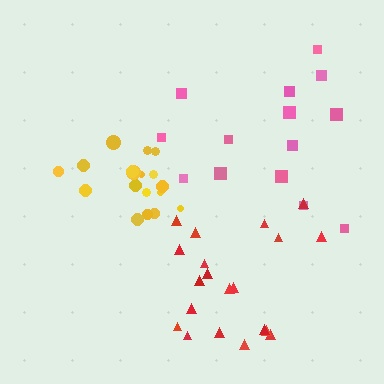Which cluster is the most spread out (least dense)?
Pink.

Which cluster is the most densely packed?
Yellow.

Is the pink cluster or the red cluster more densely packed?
Red.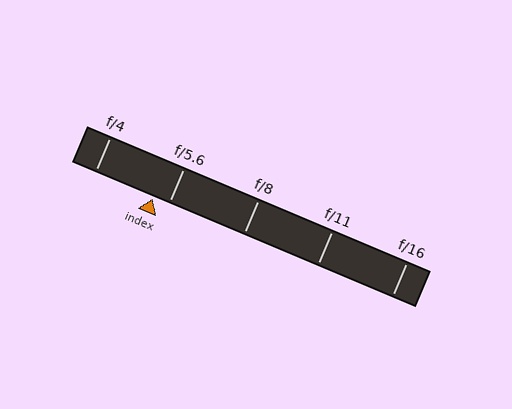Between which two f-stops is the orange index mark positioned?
The index mark is between f/4 and f/5.6.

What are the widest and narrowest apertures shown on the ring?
The widest aperture shown is f/4 and the narrowest is f/16.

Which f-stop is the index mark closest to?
The index mark is closest to f/5.6.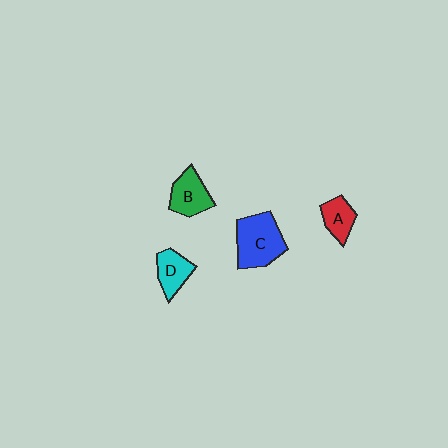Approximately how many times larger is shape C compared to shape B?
Approximately 1.5 times.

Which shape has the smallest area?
Shape A (red).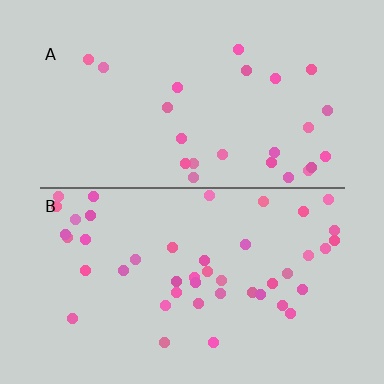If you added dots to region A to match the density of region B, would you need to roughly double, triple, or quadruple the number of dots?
Approximately double.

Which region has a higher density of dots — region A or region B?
B (the bottom).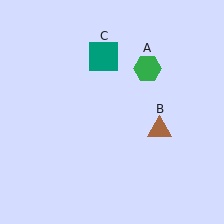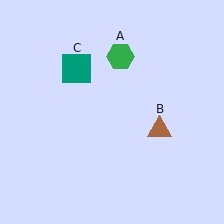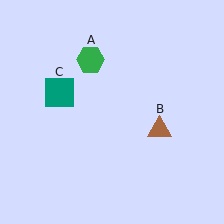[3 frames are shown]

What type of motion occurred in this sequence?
The green hexagon (object A), teal square (object C) rotated counterclockwise around the center of the scene.